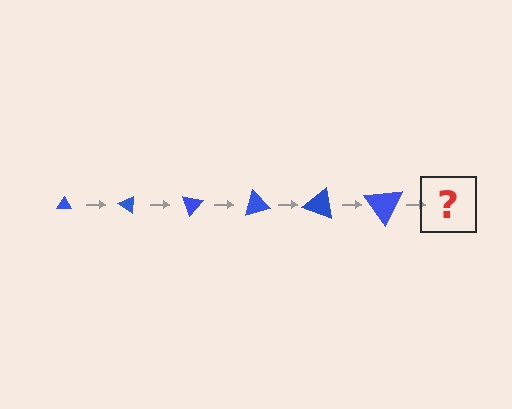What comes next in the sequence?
The next element should be a triangle, larger than the previous one and rotated 210 degrees from the start.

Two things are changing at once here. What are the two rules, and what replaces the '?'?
The two rules are that the triangle grows larger each step and it rotates 35 degrees each step. The '?' should be a triangle, larger than the previous one and rotated 210 degrees from the start.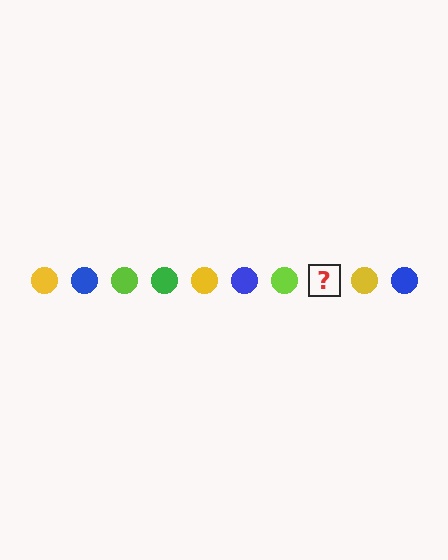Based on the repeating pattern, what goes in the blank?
The blank should be a green circle.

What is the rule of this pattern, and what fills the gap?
The rule is that the pattern cycles through yellow, blue, lime, green circles. The gap should be filled with a green circle.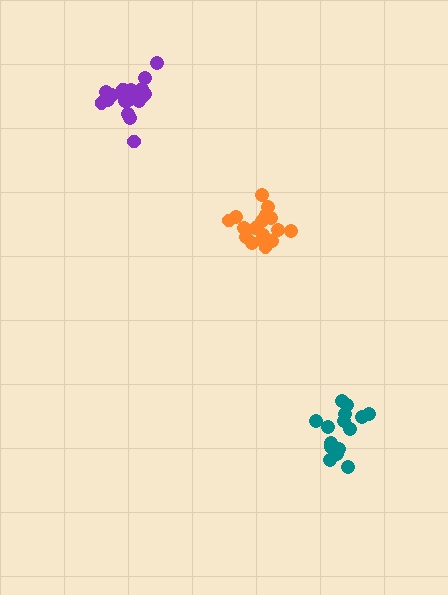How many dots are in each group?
Group 1: 15 dots, Group 2: 17 dots, Group 3: 20 dots (52 total).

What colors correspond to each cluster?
The clusters are colored: teal, orange, purple.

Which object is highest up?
The purple cluster is topmost.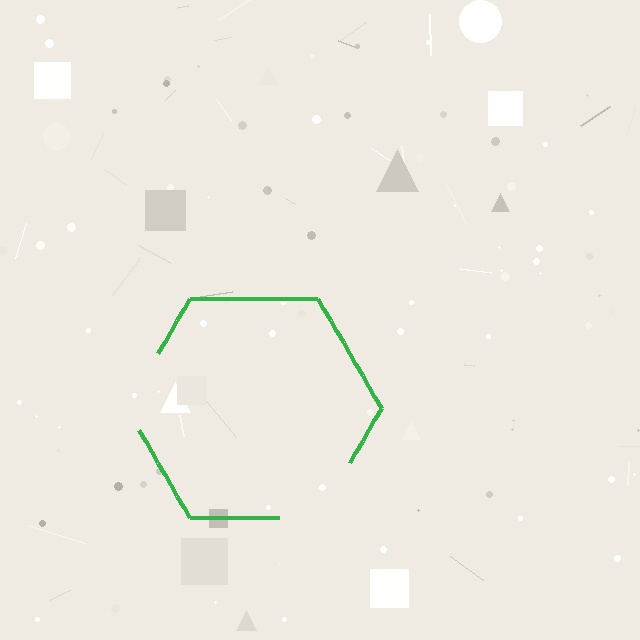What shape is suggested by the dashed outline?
The dashed outline suggests a hexagon.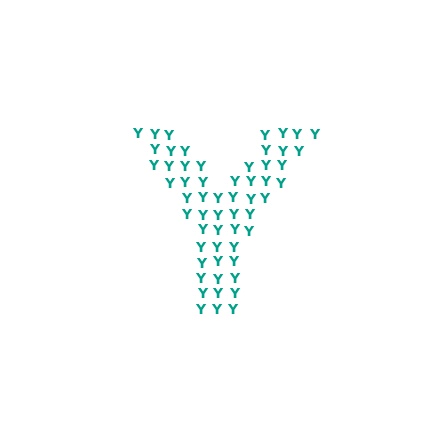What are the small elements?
The small elements are letter Y's.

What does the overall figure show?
The overall figure shows the letter Y.